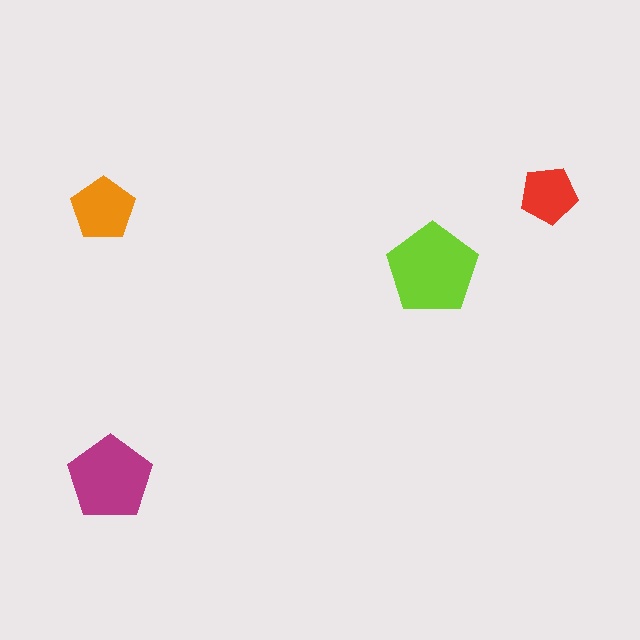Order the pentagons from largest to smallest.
the lime one, the magenta one, the orange one, the red one.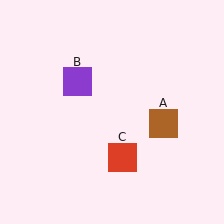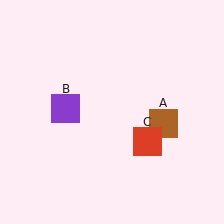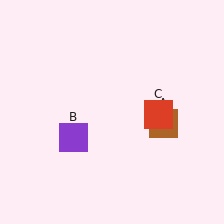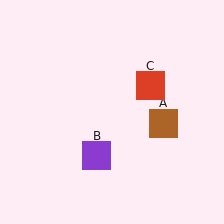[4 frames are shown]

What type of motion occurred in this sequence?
The purple square (object B), red square (object C) rotated counterclockwise around the center of the scene.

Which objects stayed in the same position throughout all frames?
Brown square (object A) remained stationary.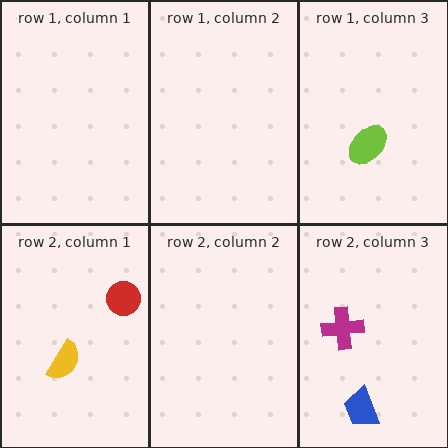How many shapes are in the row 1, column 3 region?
1.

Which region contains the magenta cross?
The row 2, column 3 region.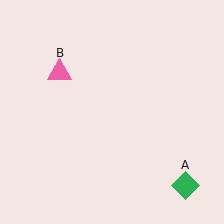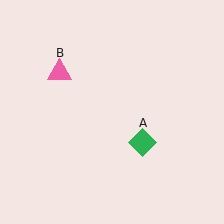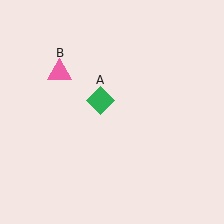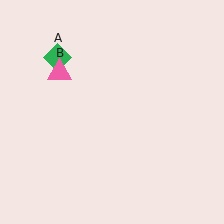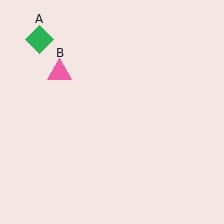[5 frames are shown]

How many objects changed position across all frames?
1 object changed position: green diamond (object A).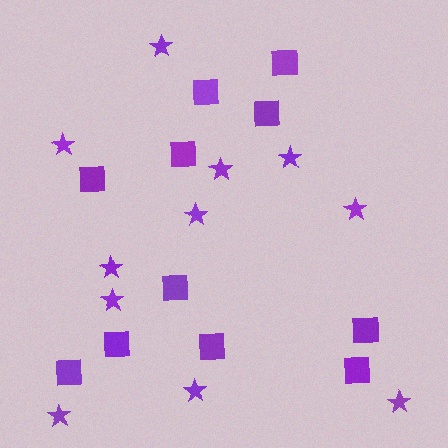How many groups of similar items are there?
There are 2 groups: one group of squares (11) and one group of stars (11).